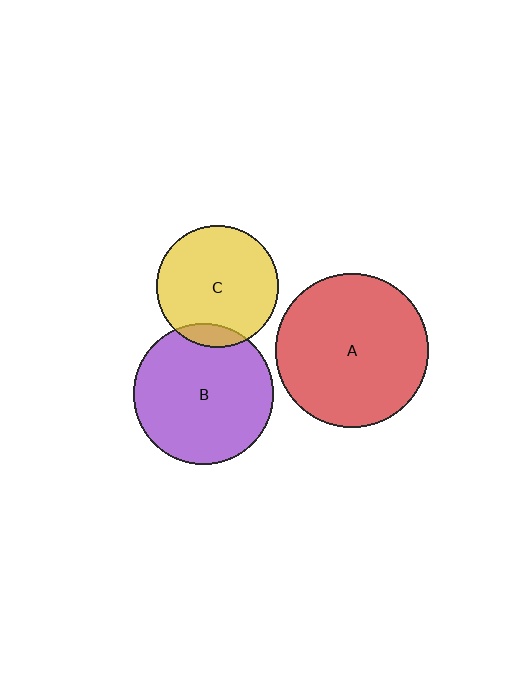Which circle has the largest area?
Circle A (red).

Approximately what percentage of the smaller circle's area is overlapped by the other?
Approximately 10%.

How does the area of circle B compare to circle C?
Approximately 1.3 times.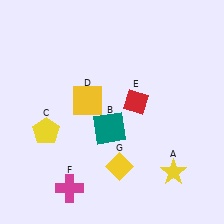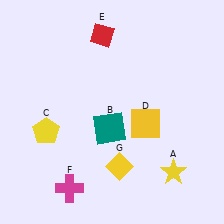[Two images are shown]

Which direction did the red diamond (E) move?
The red diamond (E) moved up.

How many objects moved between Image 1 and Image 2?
2 objects moved between the two images.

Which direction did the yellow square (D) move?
The yellow square (D) moved right.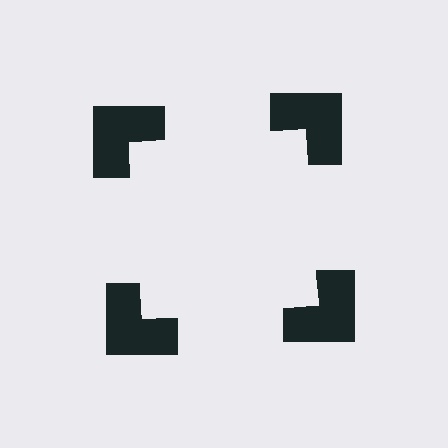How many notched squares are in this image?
There are 4 — one at each vertex of the illusory square.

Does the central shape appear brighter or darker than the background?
It typically appears slightly brighter than the background, even though no actual brightness change is drawn.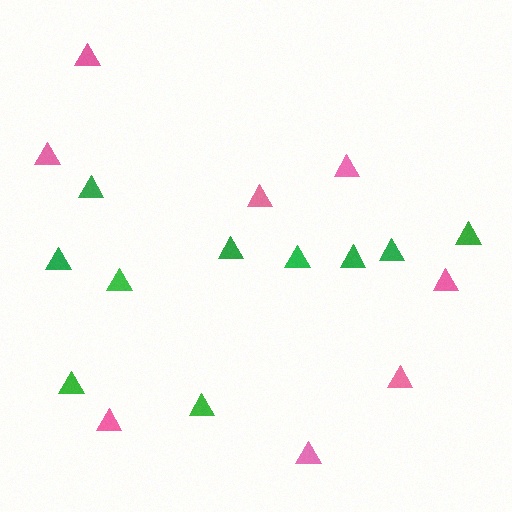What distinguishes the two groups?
There are 2 groups: one group of pink triangles (8) and one group of green triangles (10).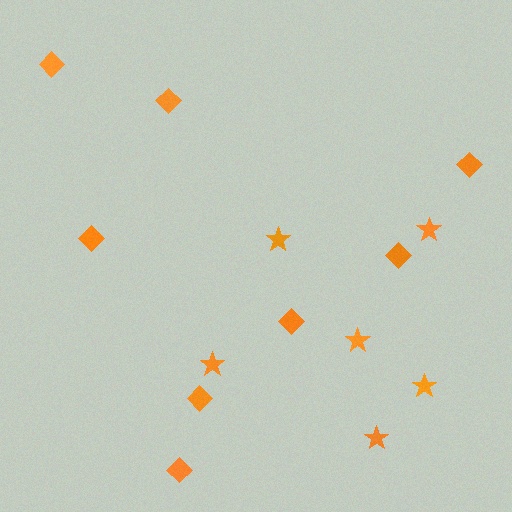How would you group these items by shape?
There are 2 groups: one group of stars (6) and one group of diamonds (8).